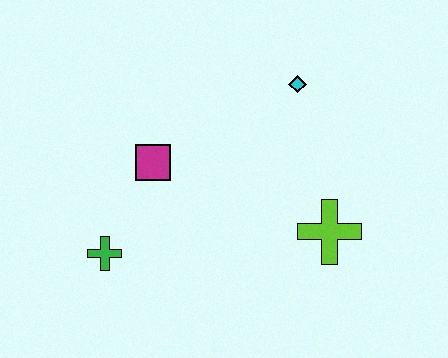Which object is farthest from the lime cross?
The green cross is farthest from the lime cross.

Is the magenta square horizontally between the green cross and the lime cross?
Yes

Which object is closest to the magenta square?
The green cross is closest to the magenta square.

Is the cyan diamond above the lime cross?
Yes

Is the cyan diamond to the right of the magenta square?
Yes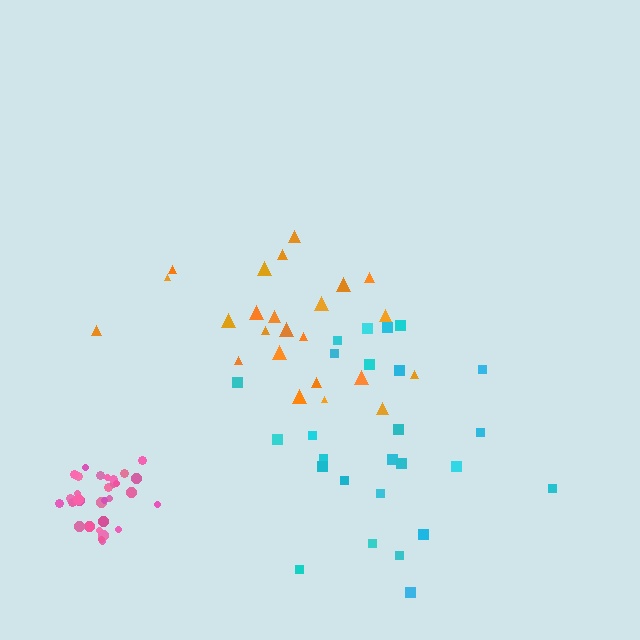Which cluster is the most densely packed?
Pink.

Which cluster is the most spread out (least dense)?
Orange.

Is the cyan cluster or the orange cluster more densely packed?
Cyan.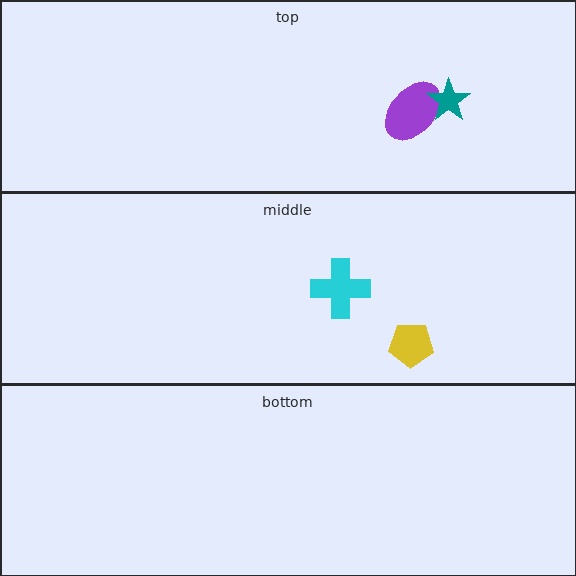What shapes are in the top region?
The purple ellipse, the teal star.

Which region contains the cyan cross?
The middle region.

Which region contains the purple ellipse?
The top region.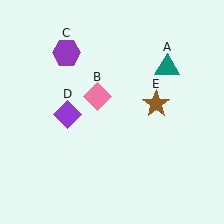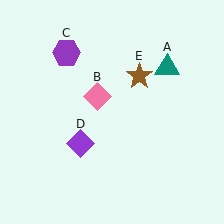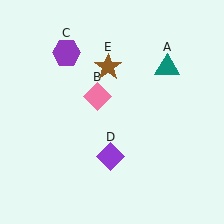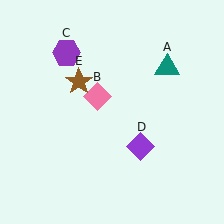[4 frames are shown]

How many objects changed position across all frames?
2 objects changed position: purple diamond (object D), brown star (object E).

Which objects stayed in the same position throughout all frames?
Teal triangle (object A) and pink diamond (object B) and purple hexagon (object C) remained stationary.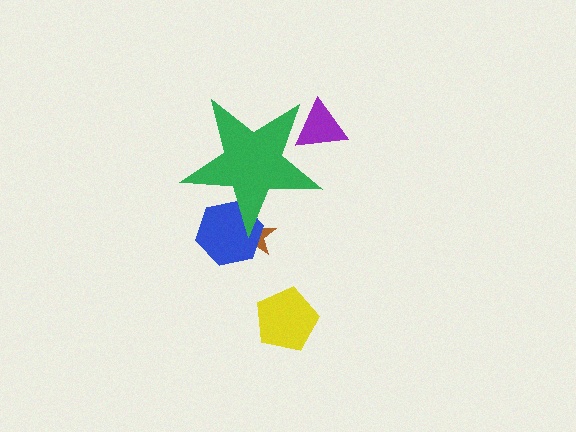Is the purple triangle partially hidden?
Yes, the purple triangle is partially hidden behind the green star.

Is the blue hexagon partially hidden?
Yes, the blue hexagon is partially hidden behind the green star.